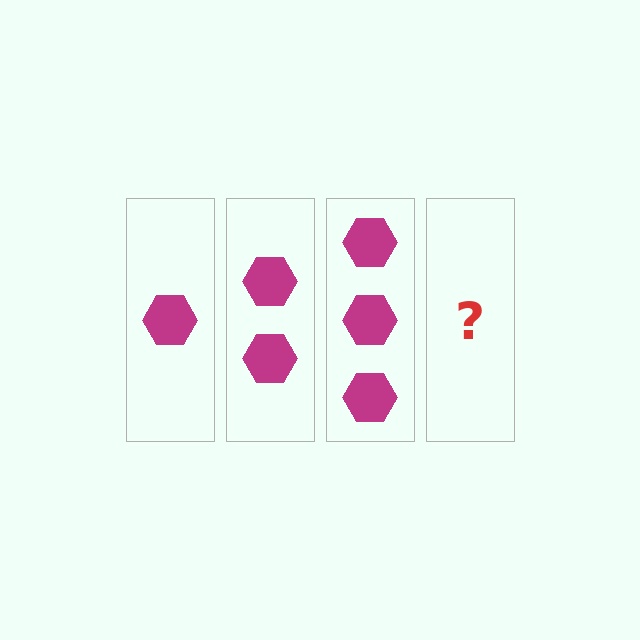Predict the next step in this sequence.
The next step is 4 hexagons.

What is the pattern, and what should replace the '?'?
The pattern is that each step adds one more hexagon. The '?' should be 4 hexagons.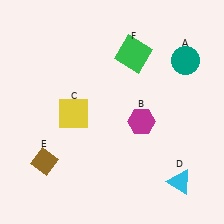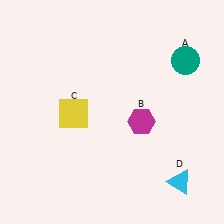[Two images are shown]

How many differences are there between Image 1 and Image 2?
There are 2 differences between the two images.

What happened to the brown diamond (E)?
The brown diamond (E) was removed in Image 2. It was in the bottom-left area of Image 1.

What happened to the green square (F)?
The green square (F) was removed in Image 2. It was in the top-right area of Image 1.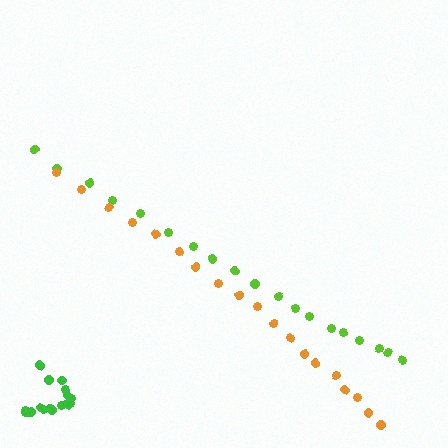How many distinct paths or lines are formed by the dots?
There are 3 distinct paths.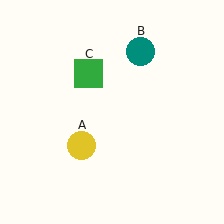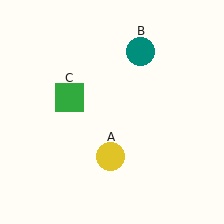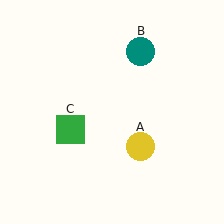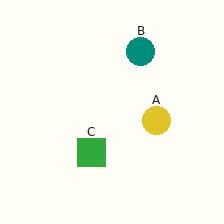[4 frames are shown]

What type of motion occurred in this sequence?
The yellow circle (object A), green square (object C) rotated counterclockwise around the center of the scene.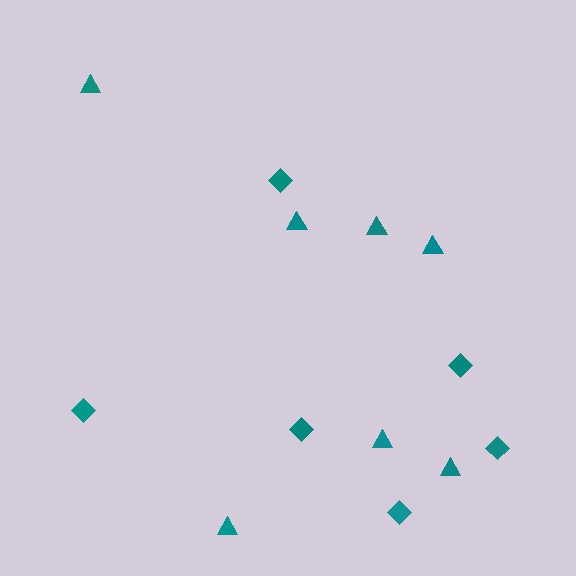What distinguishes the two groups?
There are 2 groups: one group of diamonds (6) and one group of triangles (7).